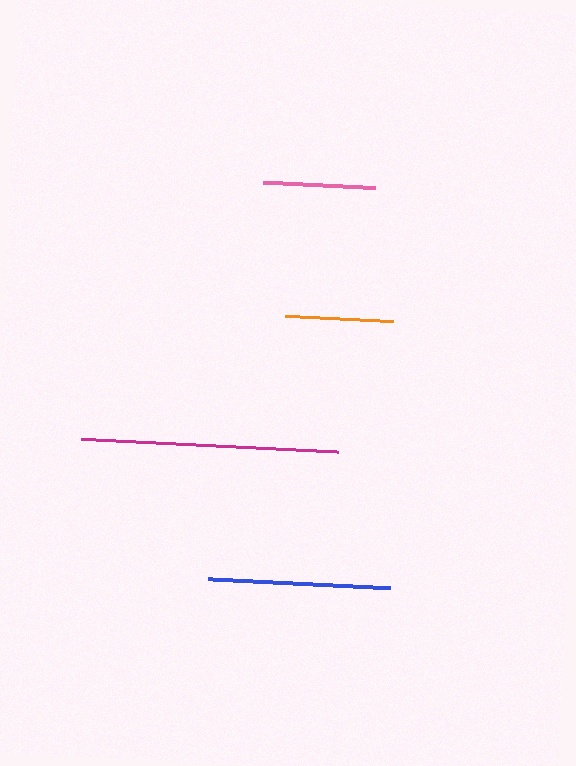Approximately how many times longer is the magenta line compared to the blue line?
The magenta line is approximately 1.4 times the length of the blue line.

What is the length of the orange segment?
The orange segment is approximately 109 pixels long.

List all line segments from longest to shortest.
From longest to shortest: magenta, blue, pink, orange.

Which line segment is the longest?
The magenta line is the longest at approximately 257 pixels.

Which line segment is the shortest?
The orange line is the shortest at approximately 109 pixels.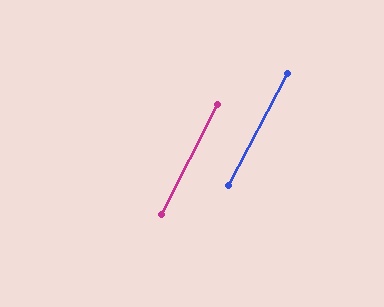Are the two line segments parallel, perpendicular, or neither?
Parallel — their directions differ by only 1.0°.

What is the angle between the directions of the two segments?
Approximately 1 degree.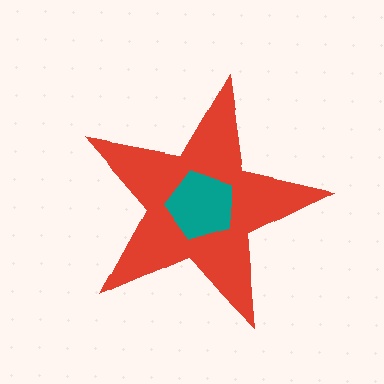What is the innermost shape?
The teal pentagon.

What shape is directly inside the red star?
The teal pentagon.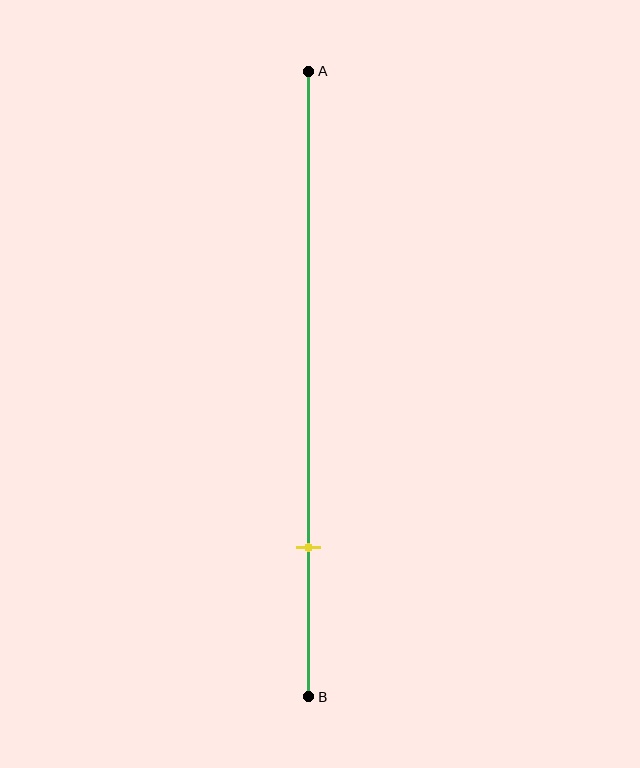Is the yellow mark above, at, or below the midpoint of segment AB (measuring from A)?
The yellow mark is below the midpoint of segment AB.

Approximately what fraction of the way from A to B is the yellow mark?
The yellow mark is approximately 75% of the way from A to B.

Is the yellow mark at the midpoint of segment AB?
No, the mark is at about 75% from A, not at the 50% midpoint.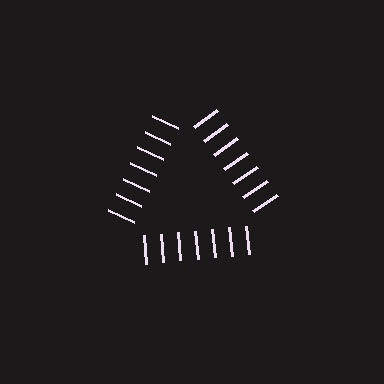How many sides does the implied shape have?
3 sides — the line-ends trace a triangle.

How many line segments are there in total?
21 — 7 along each of the 3 edges.